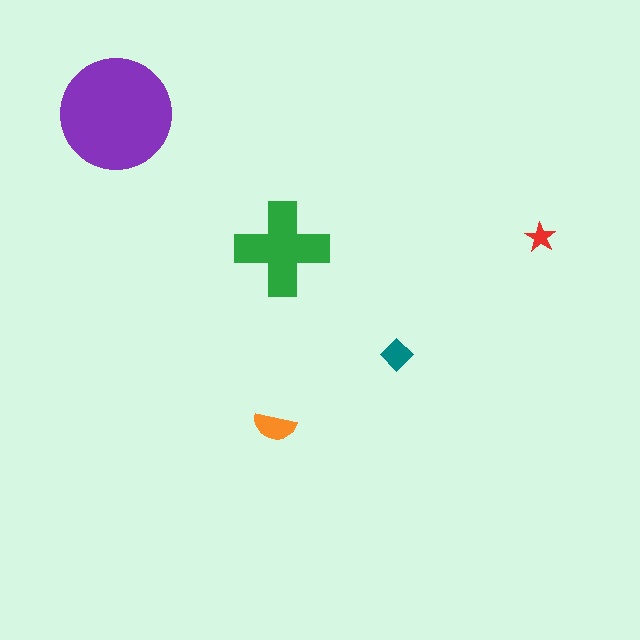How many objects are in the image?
There are 5 objects in the image.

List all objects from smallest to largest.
The red star, the teal diamond, the orange semicircle, the green cross, the purple circle.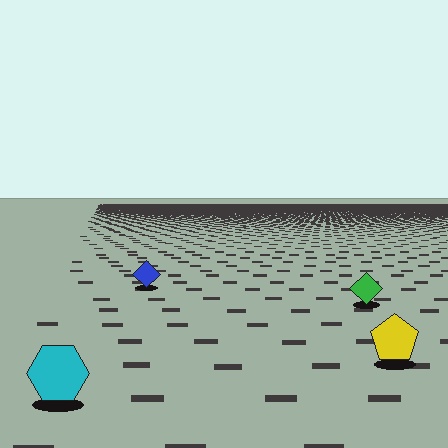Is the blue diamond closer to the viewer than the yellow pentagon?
No. The yellow pentagon is closer — you can tell from the texture gradient: the ground texture is coarser near it.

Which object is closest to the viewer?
The cyan hexagon is closest. The texture marks near it are larger and more spread out.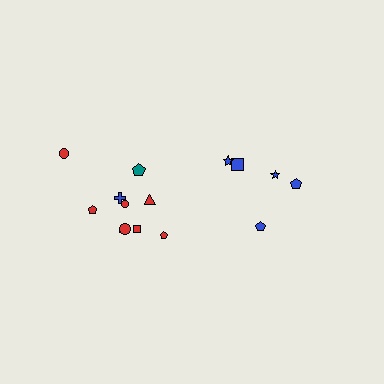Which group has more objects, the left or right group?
The left group.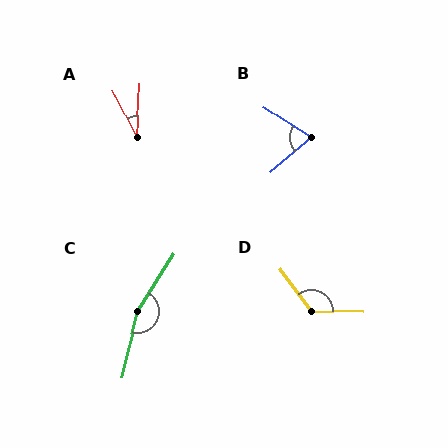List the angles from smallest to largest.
A (31°), B (73°), D (129°), C (162°).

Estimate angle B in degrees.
Approximately 73 degrees.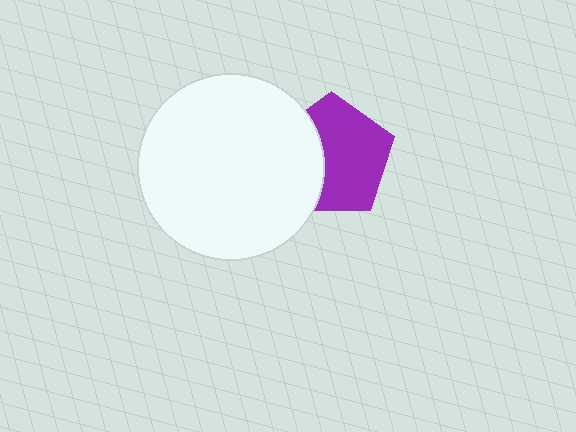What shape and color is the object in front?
The object in front is a white circle.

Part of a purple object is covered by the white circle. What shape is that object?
It is a pentagon.